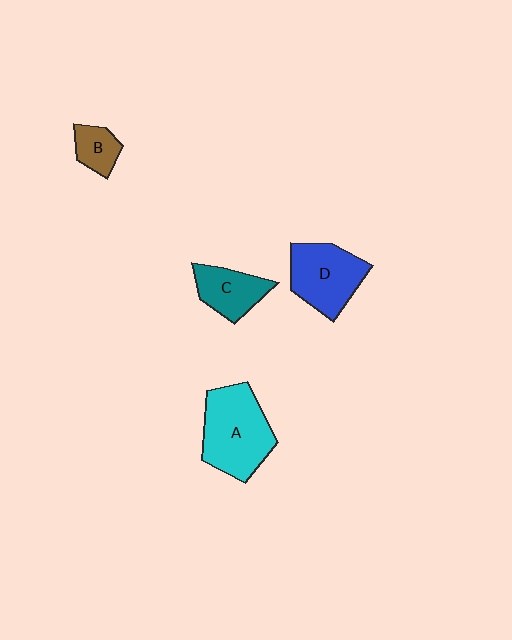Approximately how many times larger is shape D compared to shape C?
Approximately 1.4 times.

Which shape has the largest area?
Shape A (cyan).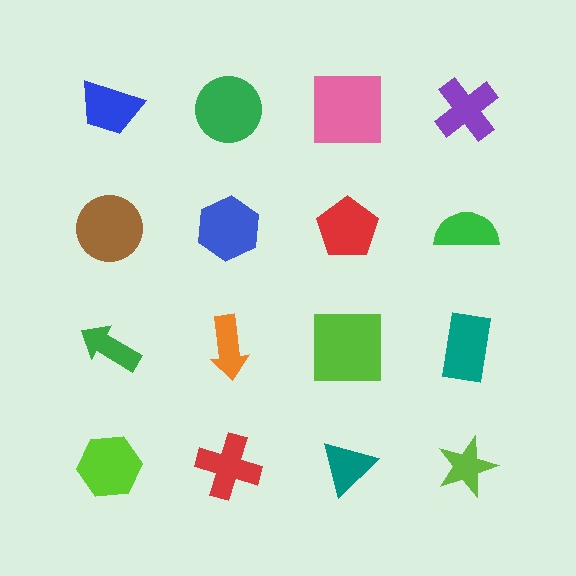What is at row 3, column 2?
An orange arrow.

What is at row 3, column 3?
A lime square.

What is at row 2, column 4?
A green semicircle.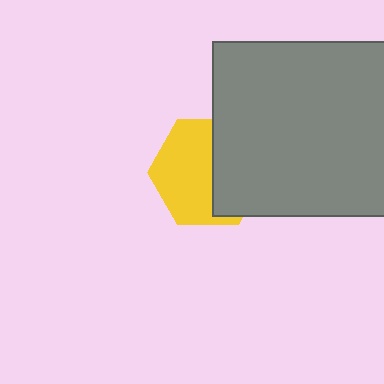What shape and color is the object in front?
The object in front is a gray square.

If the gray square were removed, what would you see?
You would see the complete yellow hexagon.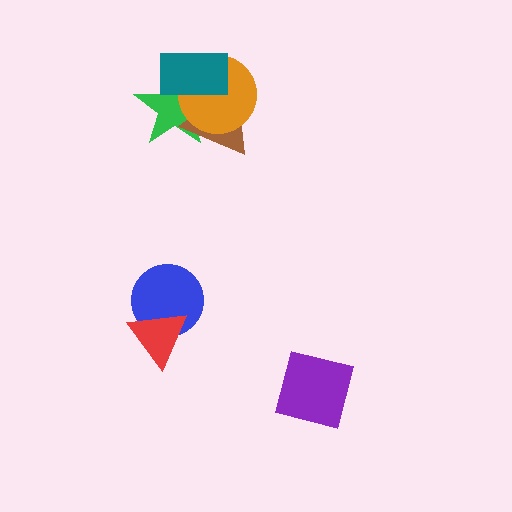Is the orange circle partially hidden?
Yes, it is partially covered by another shape.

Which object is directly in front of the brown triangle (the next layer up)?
The orange circle is directly in front of the brown triangle.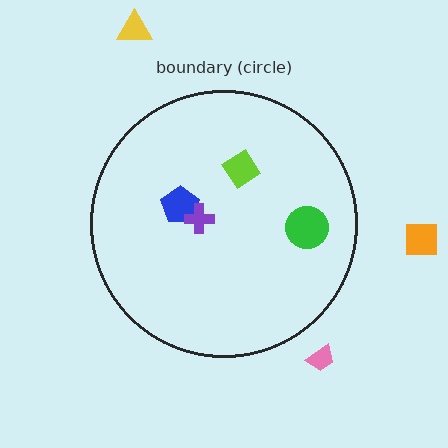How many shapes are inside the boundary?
4 inside, 3 outside.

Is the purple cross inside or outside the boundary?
Inside.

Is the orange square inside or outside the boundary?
Outside.